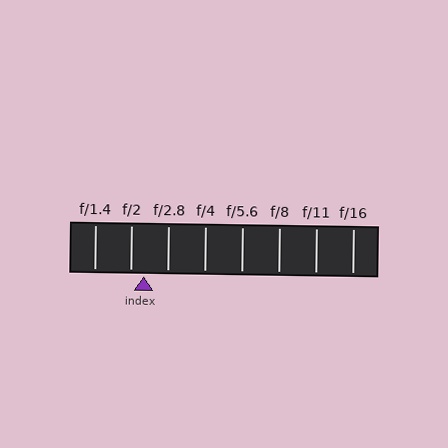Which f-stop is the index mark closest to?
The index mark is closest to f/2.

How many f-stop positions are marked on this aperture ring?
There are 8 f-stop positions marked.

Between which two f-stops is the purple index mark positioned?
The index mark is between f/2 and f/2.8.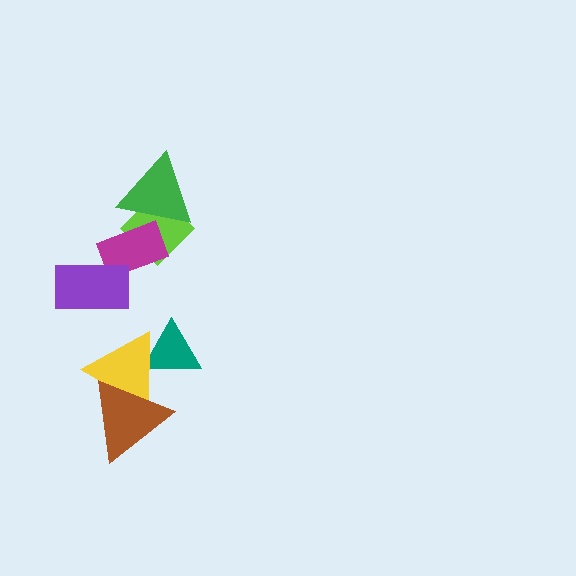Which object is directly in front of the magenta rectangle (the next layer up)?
The green triangle is directly in front of the magenta rectangle.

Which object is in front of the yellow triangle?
The brown triangle is in front of the yellow triangle.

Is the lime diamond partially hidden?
Yes, it is partially covered by another shape.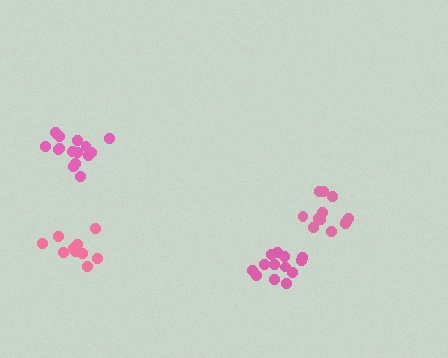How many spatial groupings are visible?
There are 4 spatial groupings.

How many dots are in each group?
Group 1: 10 dots, Group 2: 15 dots, Group 3: 13 dots, Group 4: 12 dots (50 total).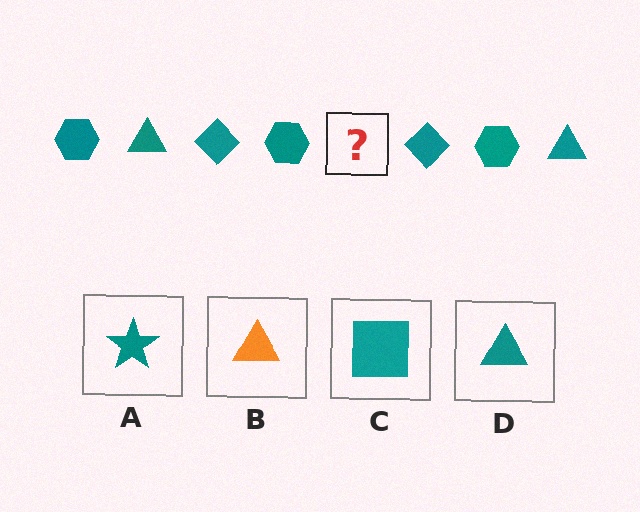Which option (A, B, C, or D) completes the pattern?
D.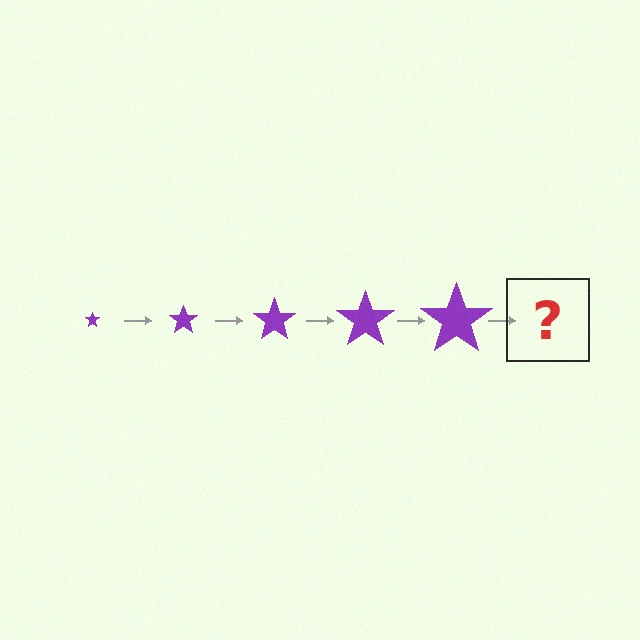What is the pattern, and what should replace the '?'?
The pattern is that the star gets progressively larger each step. The '?' should be a purple star, larger than the previous one.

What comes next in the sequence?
The next element should be a purple star, larger than the previous one.